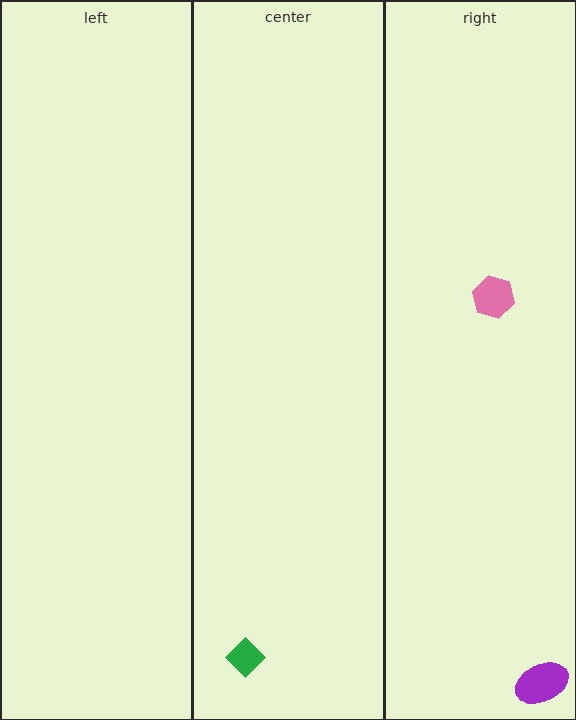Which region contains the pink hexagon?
The right region.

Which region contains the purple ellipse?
The right region.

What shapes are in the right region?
The purple ellipse, the pink hexagon.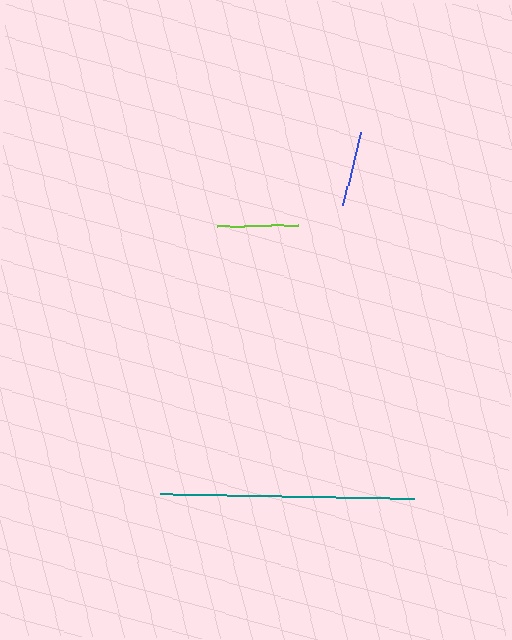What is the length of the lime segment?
The lime segment is approximately 81 pixels long.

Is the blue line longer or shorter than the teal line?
The teal line is longer than the blue line.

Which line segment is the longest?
The teal line is the longest at approximately 253 pixels.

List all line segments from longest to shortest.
From longest to shortest: teal, lime, blue.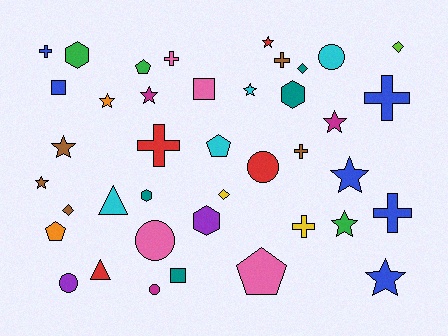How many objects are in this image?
There are 40 objects.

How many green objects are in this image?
There are 3 green objects.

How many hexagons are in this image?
There are 4 hexagons.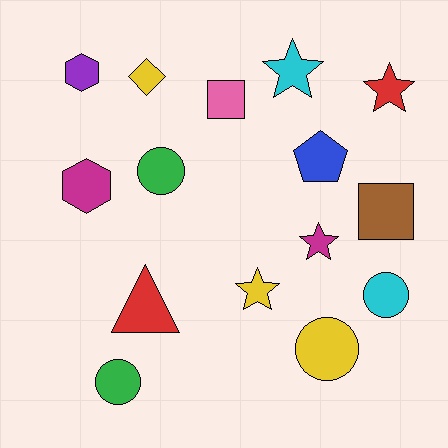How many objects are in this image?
There are 15 objects.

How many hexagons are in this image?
There are 2 hexagons.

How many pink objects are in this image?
There is 1 pink object.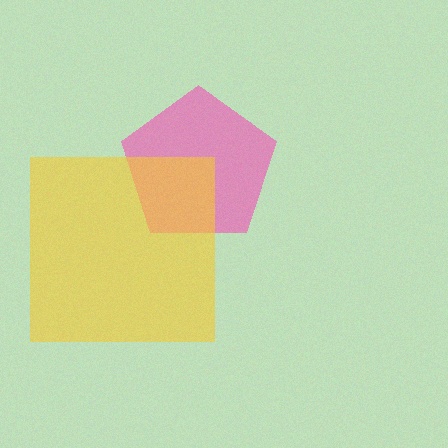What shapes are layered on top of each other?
The layered shapes are: a pink pentagon, a yellow square.